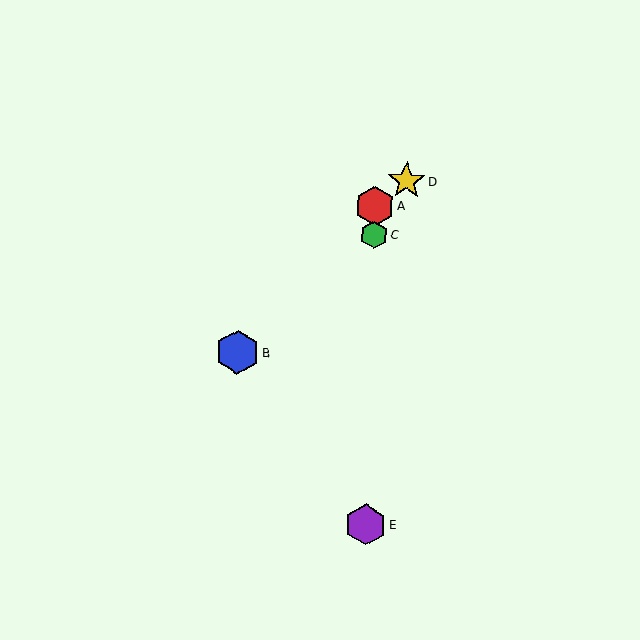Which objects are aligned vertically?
Objects A, C, E are aligned vertically.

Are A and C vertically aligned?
Yes, both are at x≈375.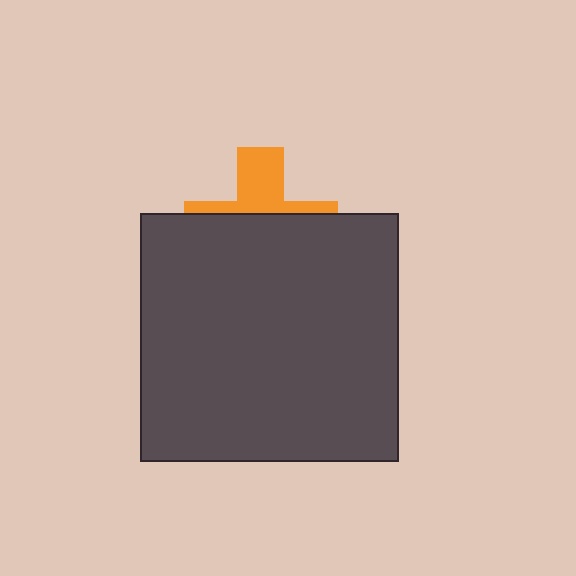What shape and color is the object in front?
The object in front is a dark gray rectangle.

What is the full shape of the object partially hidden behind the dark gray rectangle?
The partially hidden object is an orange cross.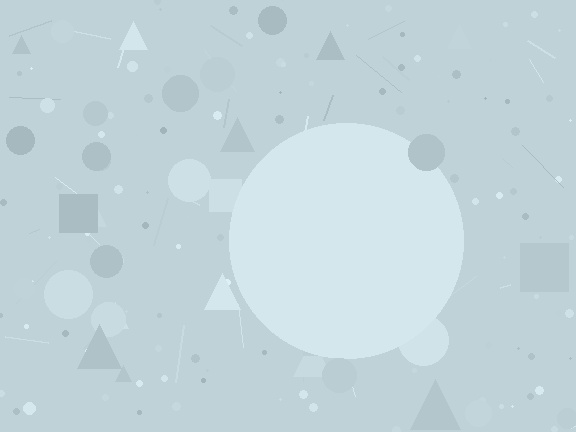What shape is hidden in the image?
A circle is hidden in the image.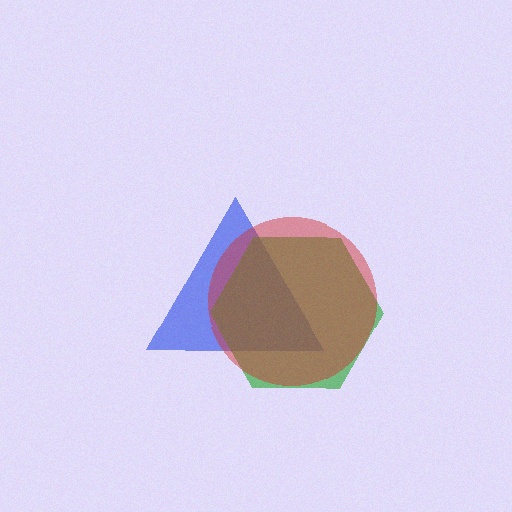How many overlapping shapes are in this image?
There are 3 overlapping shapes in the image.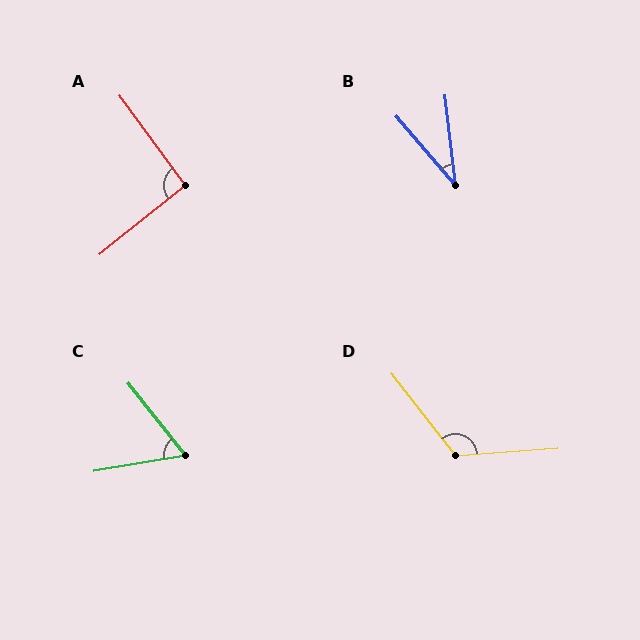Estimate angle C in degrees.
Approximately 61 degrees.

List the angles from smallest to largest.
B (34°), C (61°), A (92°), D (124°).